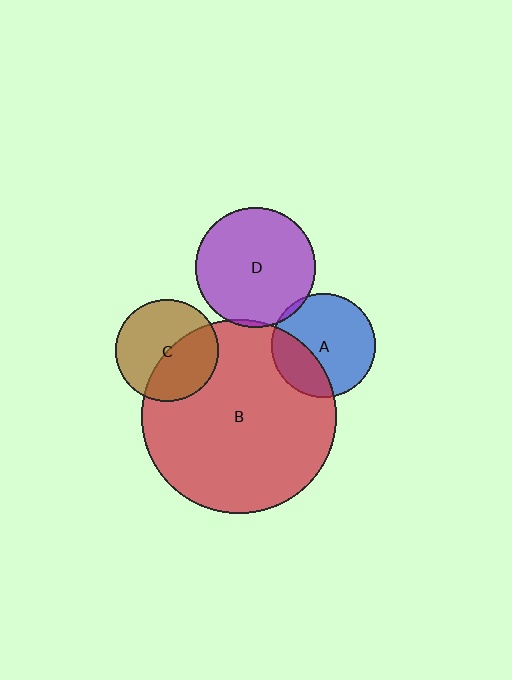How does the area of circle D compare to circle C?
Approximately 1.4 times.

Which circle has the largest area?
Circle B (red).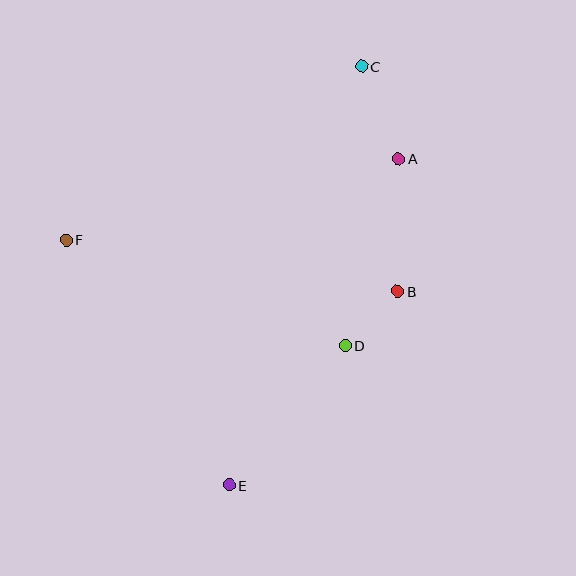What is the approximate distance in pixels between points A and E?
The distance between A and E is approximately 367 pixels.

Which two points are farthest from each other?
Points C and E are farthest from each other.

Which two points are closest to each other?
Points B and D are closest to each other.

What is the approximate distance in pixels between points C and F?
The distance between C and F is approximately 342 pixels.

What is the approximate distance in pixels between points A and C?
The distance between A and C is approximately 100 pixels.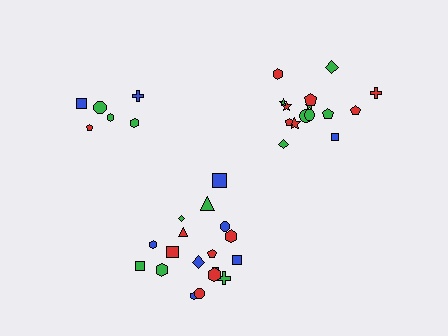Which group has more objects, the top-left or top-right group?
The top-right group.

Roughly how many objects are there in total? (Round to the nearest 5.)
Roughly 40 objects in total.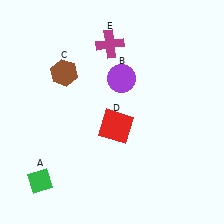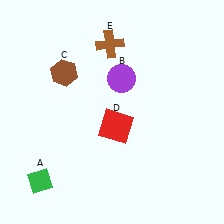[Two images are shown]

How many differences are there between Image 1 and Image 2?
There is 1 difference between the two images.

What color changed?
The cross (E) changed from magenta in Image 1 to brown in Image 2.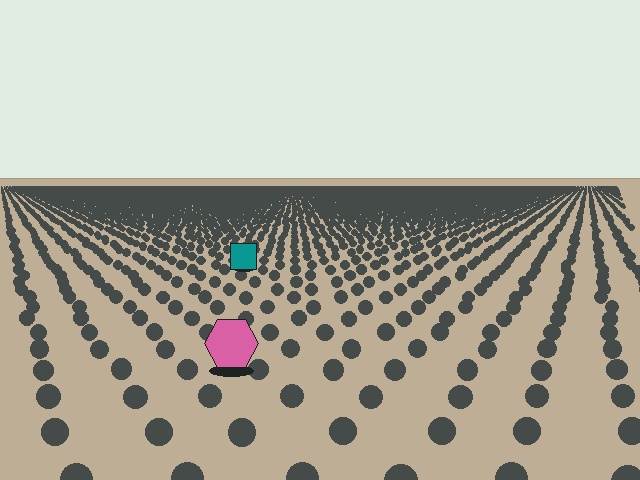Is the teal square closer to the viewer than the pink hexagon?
No. The pink hexagon is closer — you can tell from the texture gradient: the ground texture is coarser near it.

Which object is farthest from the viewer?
The teal square is farthest from the viewer. It appears smaller and the ground texture around it is denser.